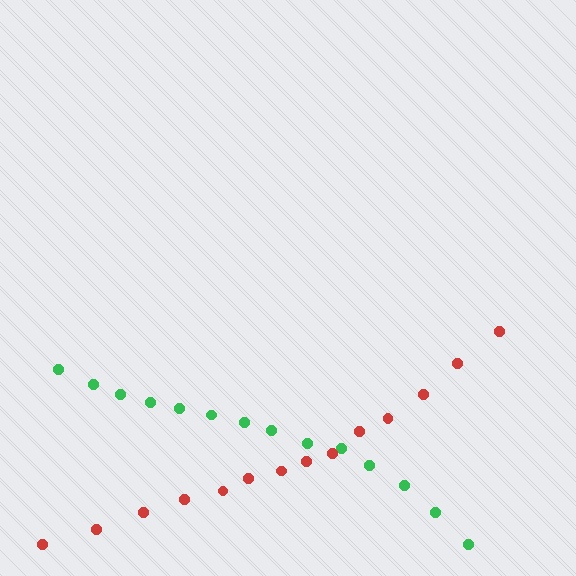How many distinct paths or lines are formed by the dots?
There are 2 distinct paths.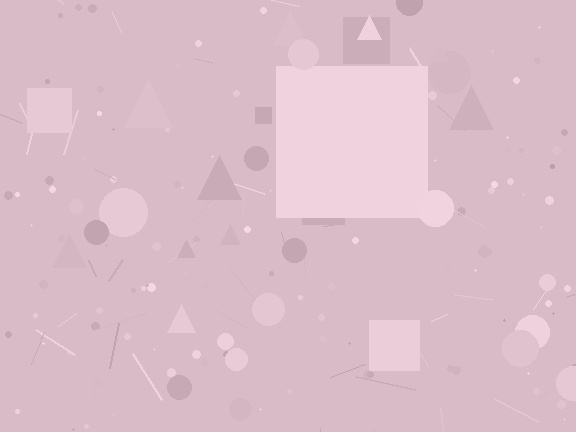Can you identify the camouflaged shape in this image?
The camouflaged shape is a square.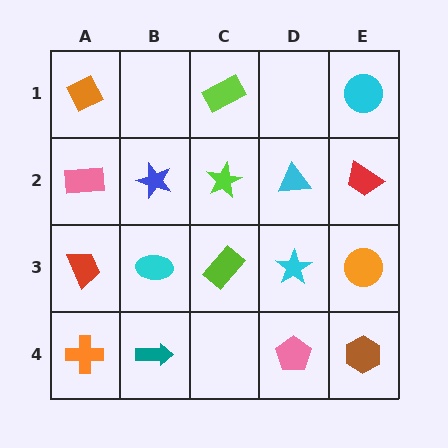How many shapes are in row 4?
4 shapes.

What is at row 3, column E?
An orange circle.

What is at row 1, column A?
An orange diamond.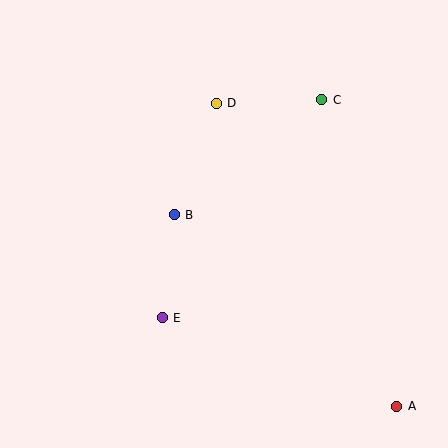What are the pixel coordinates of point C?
Point C is at (322, 100).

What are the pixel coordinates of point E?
Point E is at (162, 318).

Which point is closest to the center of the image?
Point B at (174, 215) is closest to the center.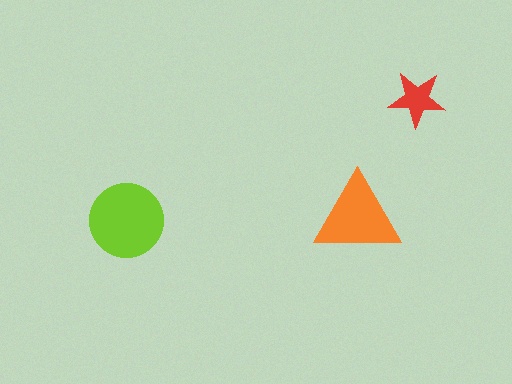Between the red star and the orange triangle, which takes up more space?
The orange triangle.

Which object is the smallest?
The red star.